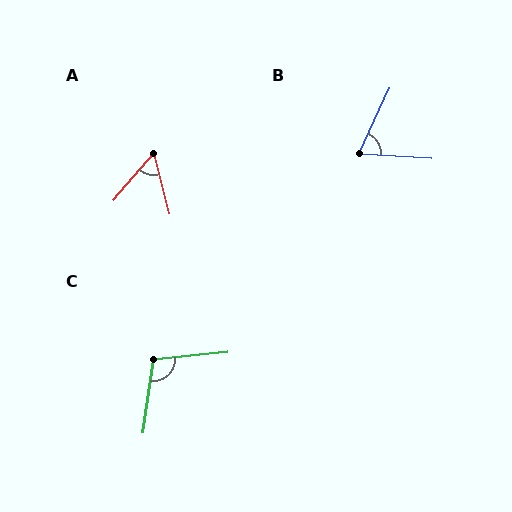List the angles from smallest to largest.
A (55°), B (69°), C (104°).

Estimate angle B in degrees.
Approximately 69 degrees.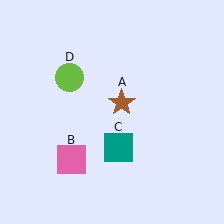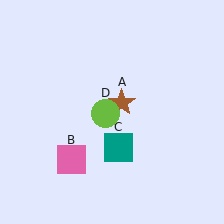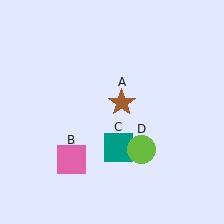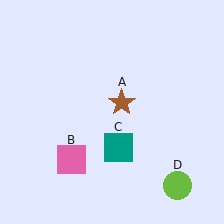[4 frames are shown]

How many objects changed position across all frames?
1 object changed position: lime circle (object D).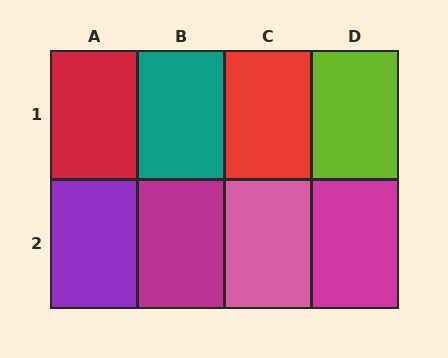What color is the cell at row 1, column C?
Red.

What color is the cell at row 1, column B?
Teal.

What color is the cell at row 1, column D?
Lime.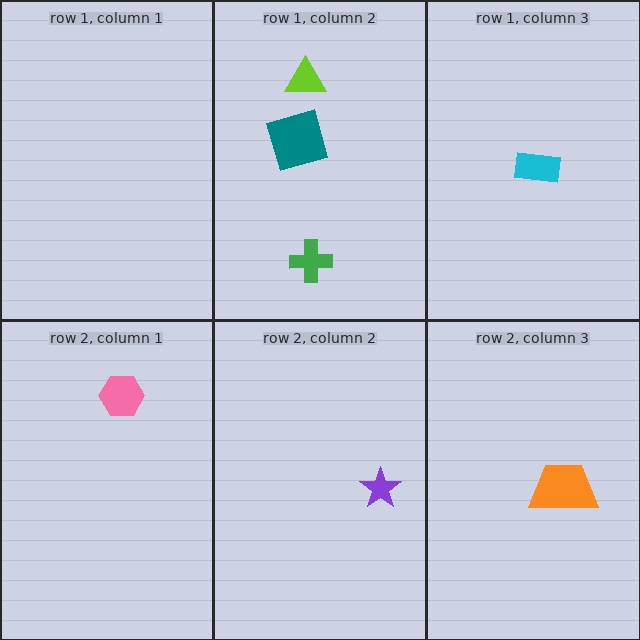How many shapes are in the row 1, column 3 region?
1.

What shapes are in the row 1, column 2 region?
The lime triangle, the green cross, the teal square.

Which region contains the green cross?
The row 1, column 2 region.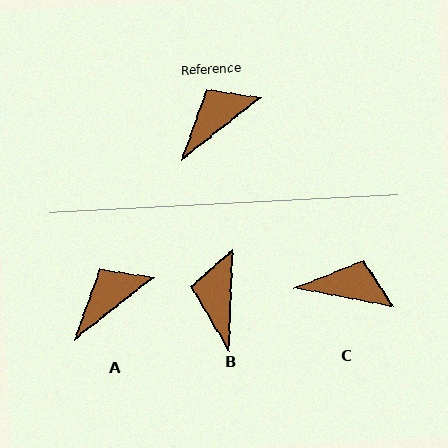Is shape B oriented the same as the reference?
No, it is off by about 50 degrees.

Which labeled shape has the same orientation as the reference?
A.